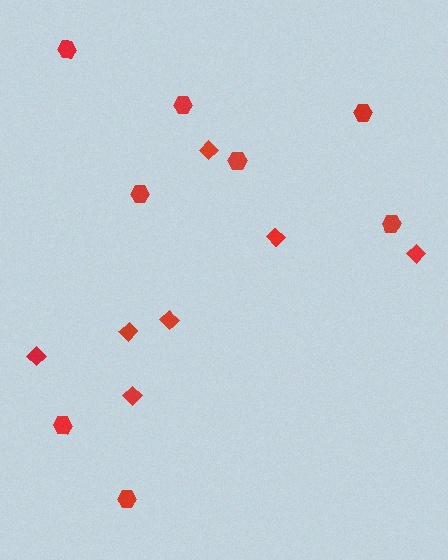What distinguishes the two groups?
There are 2 groups: one group of hexagons (8) and one group of diamonds (7).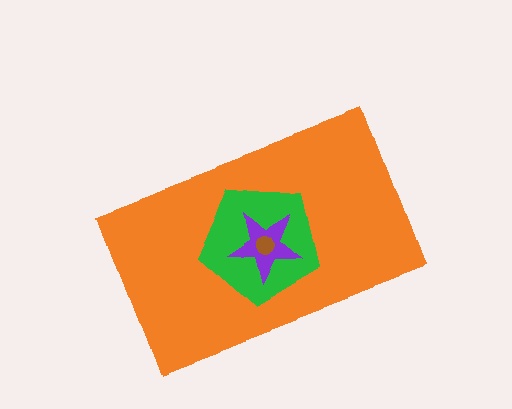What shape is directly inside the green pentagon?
The purple star.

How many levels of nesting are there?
4.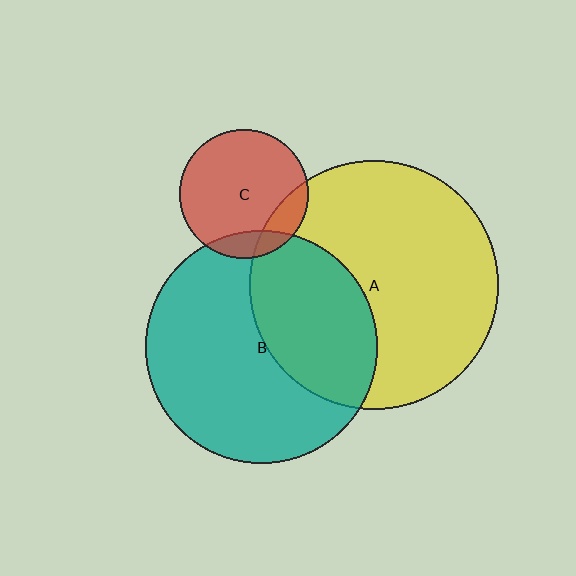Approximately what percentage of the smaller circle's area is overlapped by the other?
Approximately 15%.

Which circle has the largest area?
Circle A (yellow).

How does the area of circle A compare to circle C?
Approximately 3.8 times.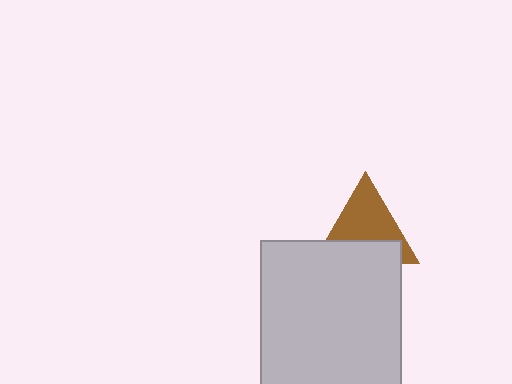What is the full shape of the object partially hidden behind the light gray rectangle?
The partially hidden object is a brown triangle.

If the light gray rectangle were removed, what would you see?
You would see the complete brown triangle.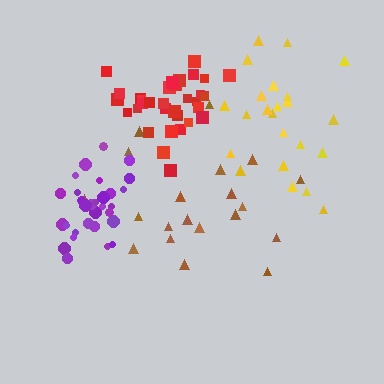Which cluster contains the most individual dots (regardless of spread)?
Red (35).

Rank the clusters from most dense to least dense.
red, purple, yellow, brown.